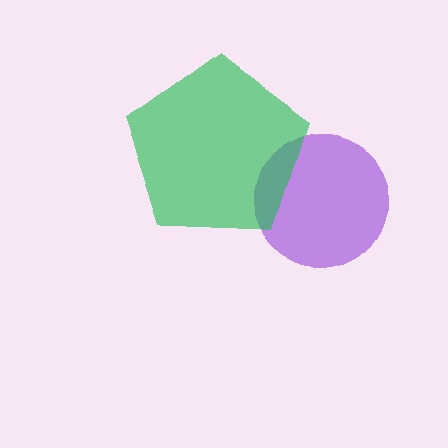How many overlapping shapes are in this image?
There are 2 overlapping shapes in the image.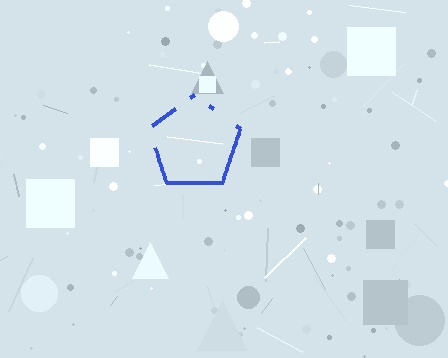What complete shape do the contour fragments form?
The contour fragments form a pentagon.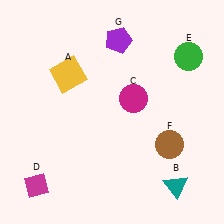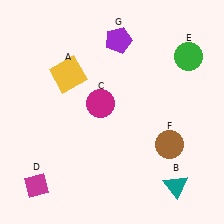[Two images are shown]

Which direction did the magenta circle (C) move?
The magenta circle (C) moved left.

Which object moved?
The magenta circle (C) moved left.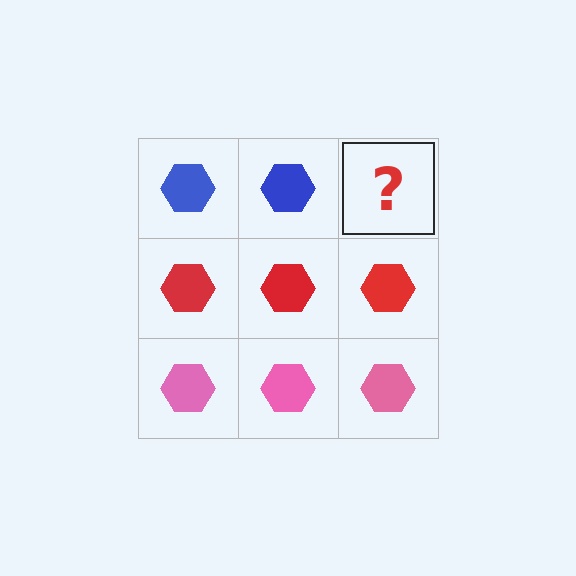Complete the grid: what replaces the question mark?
The question mark should be replaced with a blue hexagon.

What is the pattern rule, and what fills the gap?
The rule is that each row has a consistent color. The gap should be filled with a blue hexagon.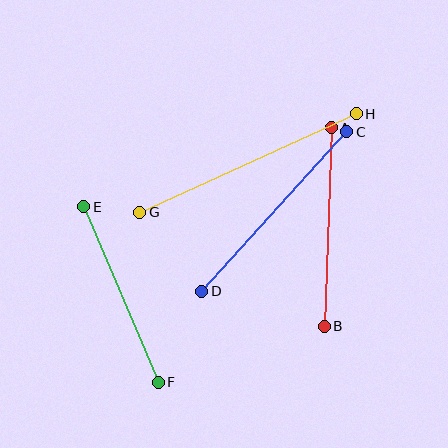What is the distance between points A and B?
The distance is approximately 199 pixels.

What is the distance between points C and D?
The distance is approximately 215 pixels.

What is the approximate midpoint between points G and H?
The midpoint is at approximately (248, 163) pixels.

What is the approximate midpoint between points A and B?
The midpoint is at approximately (328, 227) pixels.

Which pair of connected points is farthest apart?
Points G and H are farthest apart.